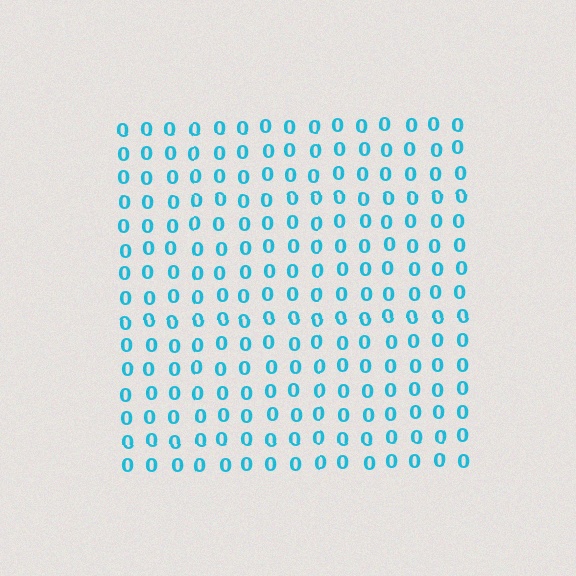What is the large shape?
The large shape is a square.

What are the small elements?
The small elements are digit 0's.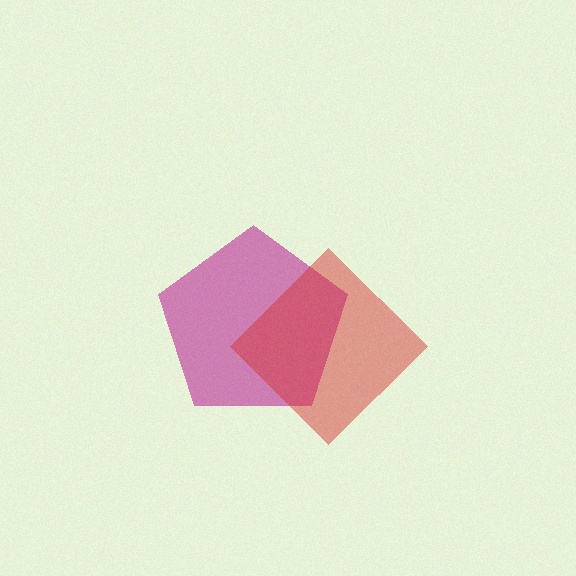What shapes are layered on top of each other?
The layered shapes are: a magenta pentagon, a red diamond.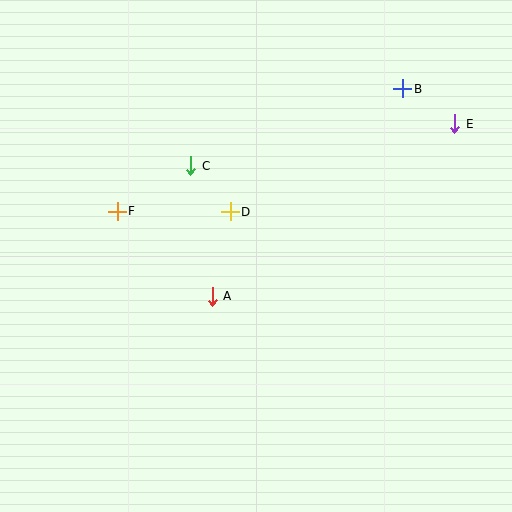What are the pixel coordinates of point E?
Point E is at (455, 124).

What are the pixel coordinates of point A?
Point A is at (212, 296).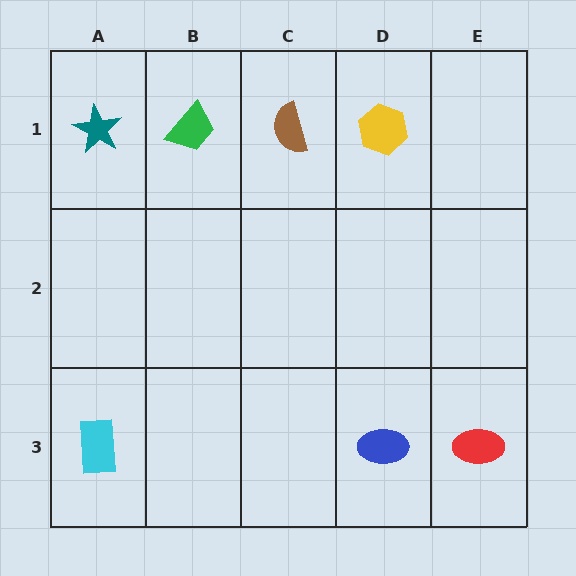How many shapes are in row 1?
4 shapes.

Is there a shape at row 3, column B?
No, that cell is empty.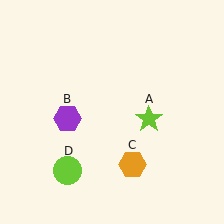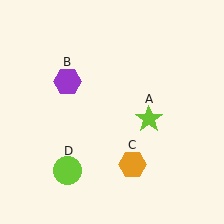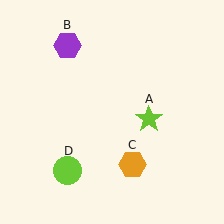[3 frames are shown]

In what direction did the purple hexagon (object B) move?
The purple hexagon (object B) moved up.